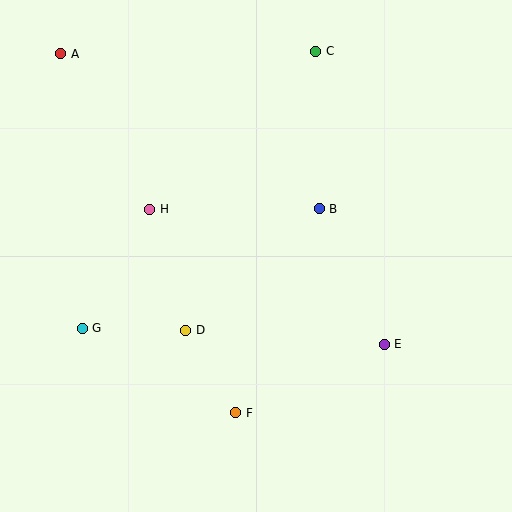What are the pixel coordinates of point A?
Point A is at (61, 54).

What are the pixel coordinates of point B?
Point B is at (319, 209).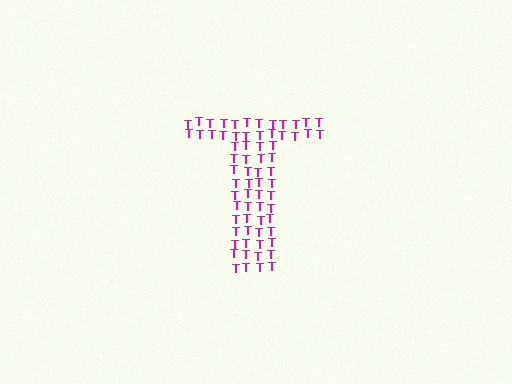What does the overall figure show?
The overall figure shows the letter T.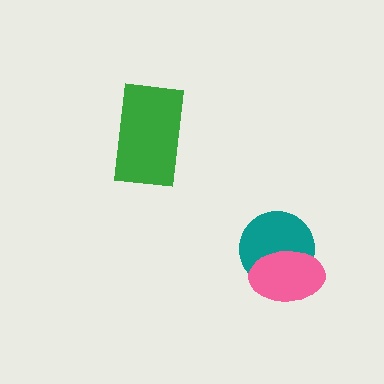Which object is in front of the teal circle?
The pink ellipse is in front of the teal circle.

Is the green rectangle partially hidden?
No, no other shape covers it.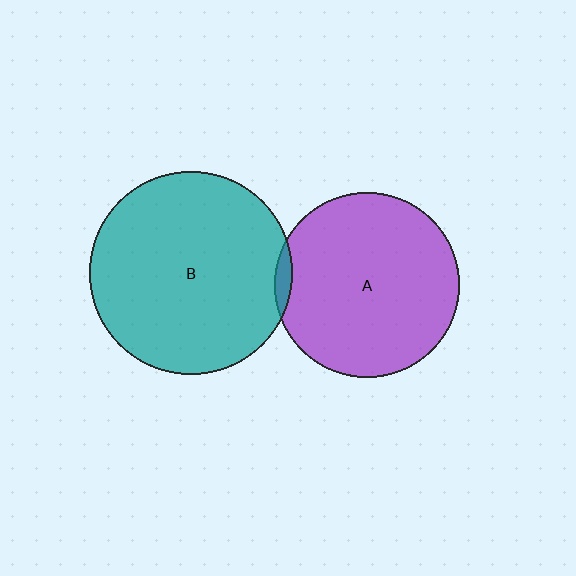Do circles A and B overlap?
Yes.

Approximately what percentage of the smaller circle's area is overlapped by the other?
Approximately 5%.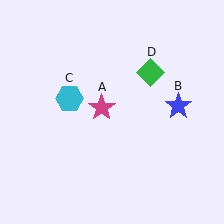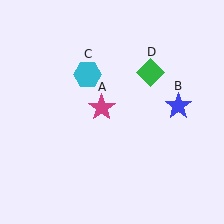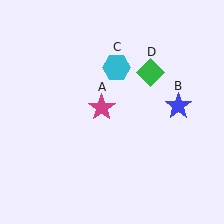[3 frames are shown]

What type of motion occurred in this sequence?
The cyan hexagon (object C) rotated clockwise around the center of the scene.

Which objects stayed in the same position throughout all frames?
Magenta star (object A) and blue star (object B) and green diamond (object D) remained stationary.